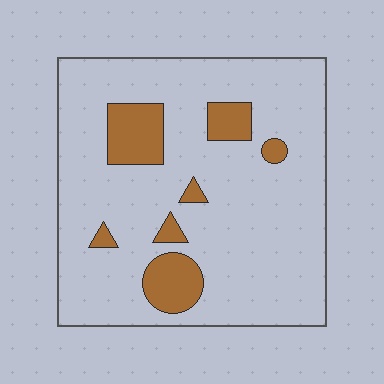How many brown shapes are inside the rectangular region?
7.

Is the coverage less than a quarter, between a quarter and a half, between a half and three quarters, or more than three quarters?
Less than a quarter.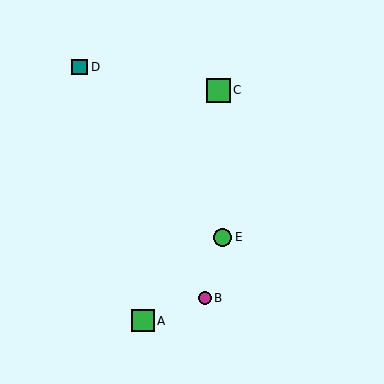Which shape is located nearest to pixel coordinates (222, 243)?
The green circle (labeled E) at (223, 237) is nearest to that location.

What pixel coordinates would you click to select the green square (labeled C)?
Click at (219, 90) to select the green square C.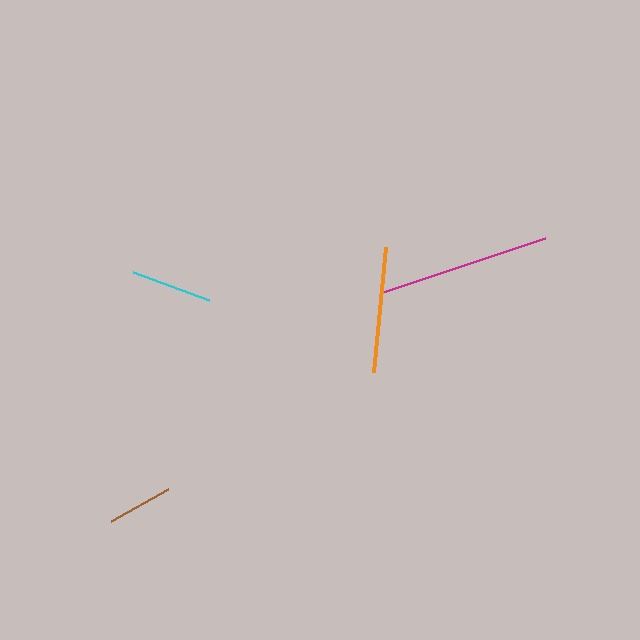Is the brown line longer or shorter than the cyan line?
The cyan line is longer than the brown line.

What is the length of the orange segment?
The orange segment is approximately 126 pixels long.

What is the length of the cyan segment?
The cyan segment is approximately 81 pixels long.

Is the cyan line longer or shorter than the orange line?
The orange line is longer than the cyan line.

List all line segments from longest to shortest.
From longest to shortest: magenta, orange, cyan, brown.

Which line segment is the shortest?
The brown line is the shortest at approximately 65 pixels.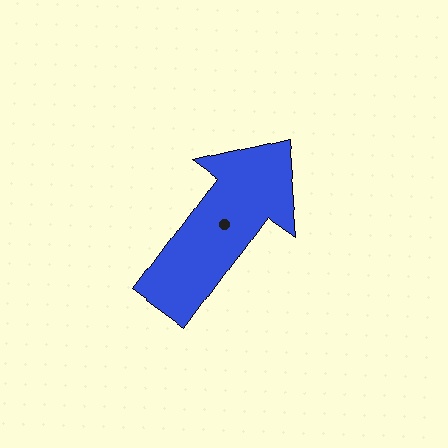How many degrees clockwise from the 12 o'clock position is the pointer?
Approximately 36 degrees.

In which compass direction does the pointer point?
Northeast.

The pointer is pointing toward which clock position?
Roughly 1 o'clock.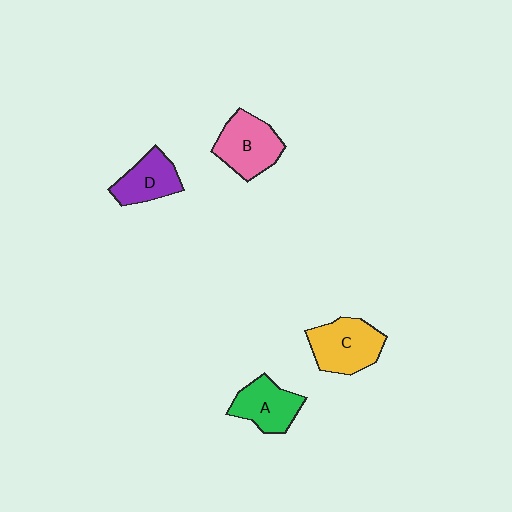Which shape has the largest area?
Shape C (yellow).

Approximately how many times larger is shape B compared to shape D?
Approximately 1.3 times.